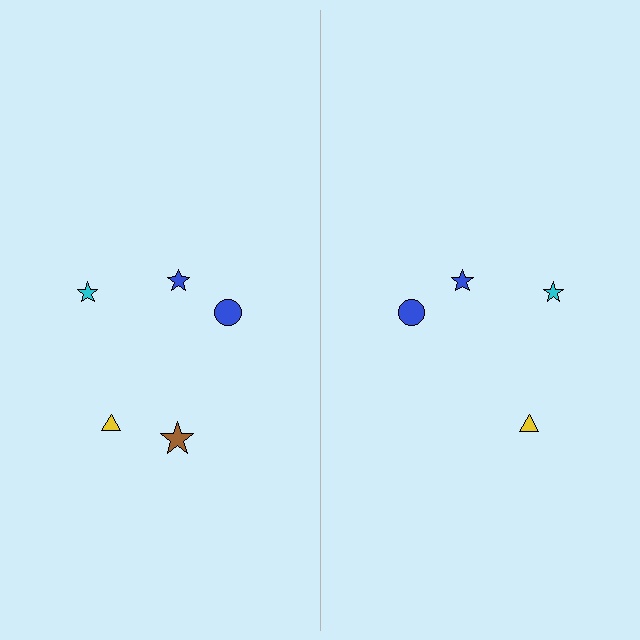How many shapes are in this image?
There are 9 shapes in this image.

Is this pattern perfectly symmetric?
No, the pattern is not perfectly symmetric. A brown star is missing from the right side.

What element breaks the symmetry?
A brown star is missing from the right side.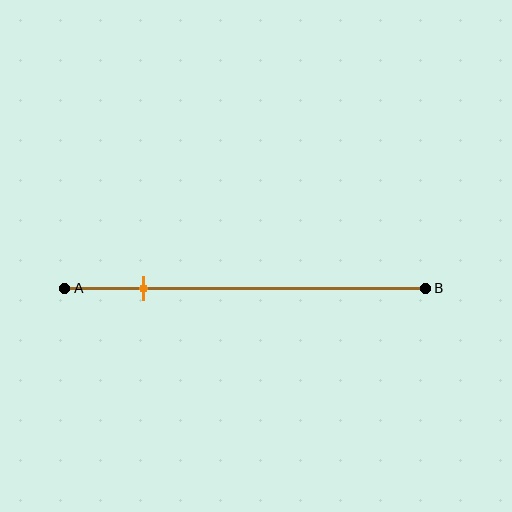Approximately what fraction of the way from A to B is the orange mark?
The orange mark is approximately 20% of the way from A to B.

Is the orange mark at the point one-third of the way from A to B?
No, the mark is at about 20% from A, not at the 33% one-third point.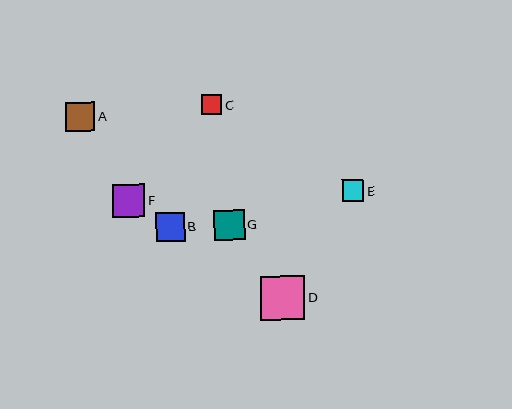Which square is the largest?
Square D is the largest with a size of approximately 44 pixels.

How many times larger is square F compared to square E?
Square F is approximately 1.5 times the size of square E.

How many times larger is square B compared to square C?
Square B is approximately 1.4 times the size of square C.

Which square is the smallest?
Square C is the smallest with a size of approximately 20 pixels.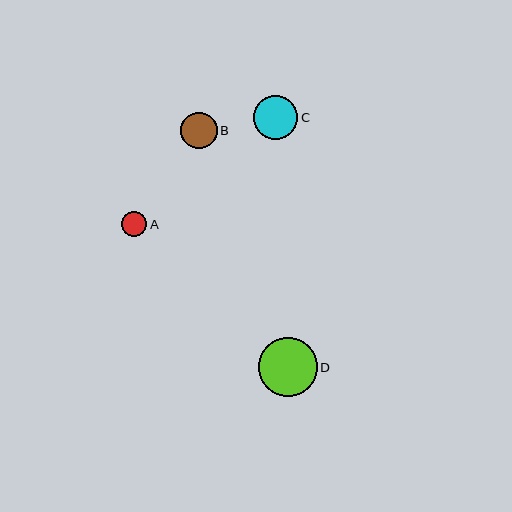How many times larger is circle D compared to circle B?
Circle D is approximately 1.6 times the size of circle B.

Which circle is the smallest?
Circle A is the smallest with a size of approximately 25 pixels.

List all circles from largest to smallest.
From largest to smallest: D, C, B, A.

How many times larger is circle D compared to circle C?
Circle D is approximately 1.3 times the size of circle C.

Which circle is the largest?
Circle D is the largest with a size of approximately 58 pixels.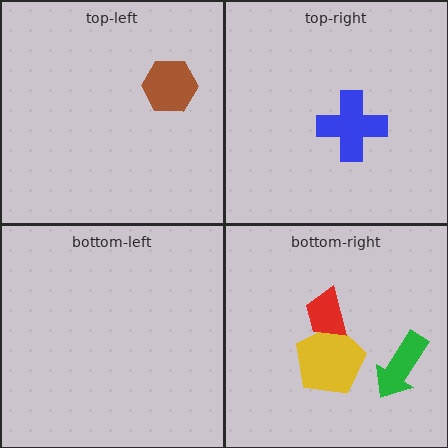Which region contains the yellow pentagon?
The bottom-right region.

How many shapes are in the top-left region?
1.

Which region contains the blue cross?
The top-right region.